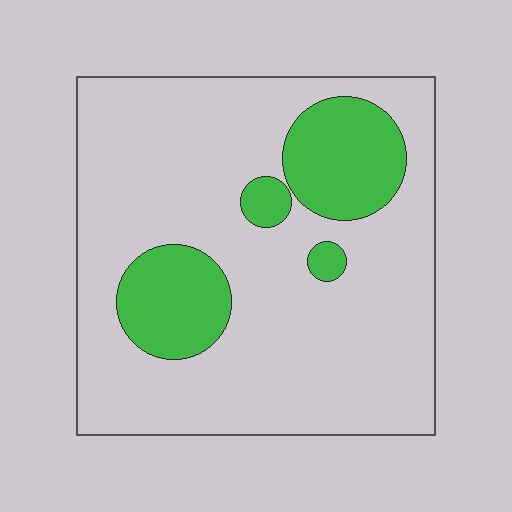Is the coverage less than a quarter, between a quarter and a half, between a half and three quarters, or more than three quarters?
Less than a quarter.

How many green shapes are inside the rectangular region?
4.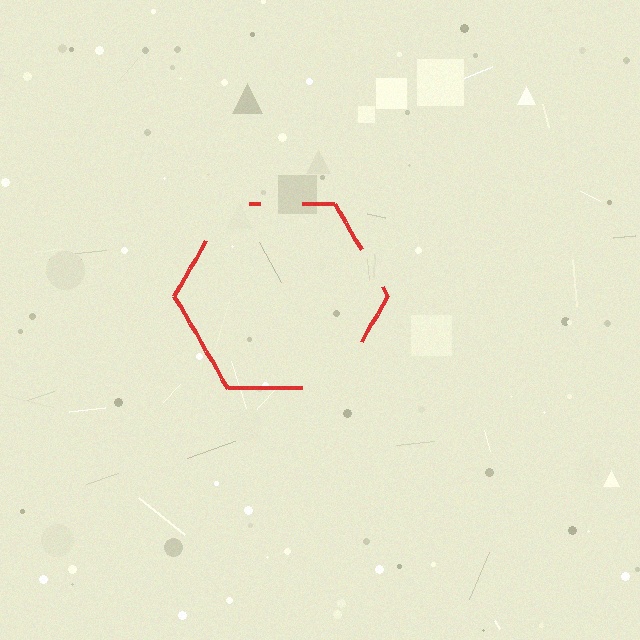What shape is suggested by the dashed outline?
The dashed outline suggests a hexagon.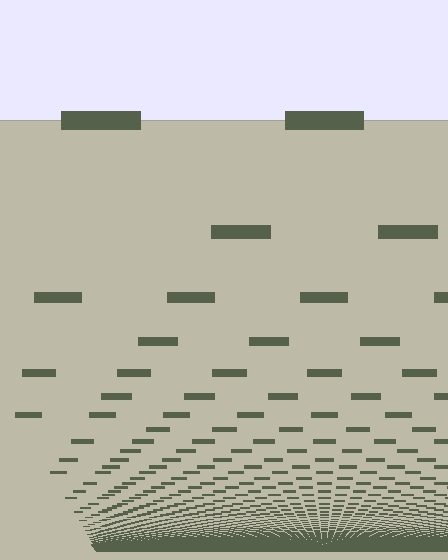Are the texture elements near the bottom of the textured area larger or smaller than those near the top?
Smaller. The gradient is inverted — elements near the bottom are smaller and denser.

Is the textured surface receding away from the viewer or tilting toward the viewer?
The surface appears to tilt toward the viewer. Texture elements get larger and sparser toward the top.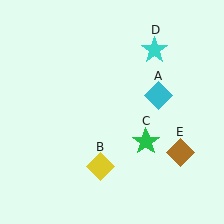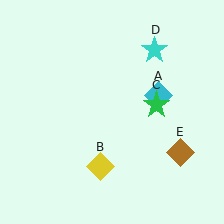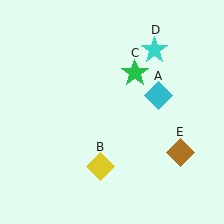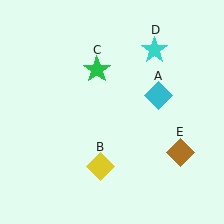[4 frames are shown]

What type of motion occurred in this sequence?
The green star (object C) rotated counterclockwise around the center of the scene.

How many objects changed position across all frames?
1 object changed position: green star (object C).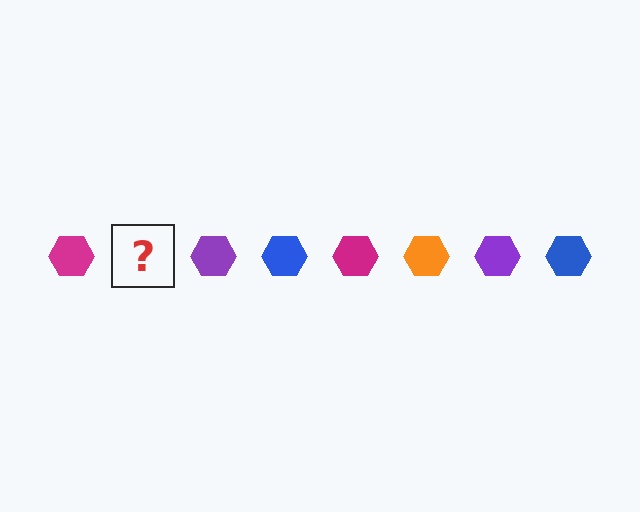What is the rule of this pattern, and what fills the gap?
The rule is that the pattern cycles through magenta, orange, purple, blue hexagons. The gap should be filled with an orange hexagon.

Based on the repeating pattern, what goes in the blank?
The blank should be an orange hexagon.